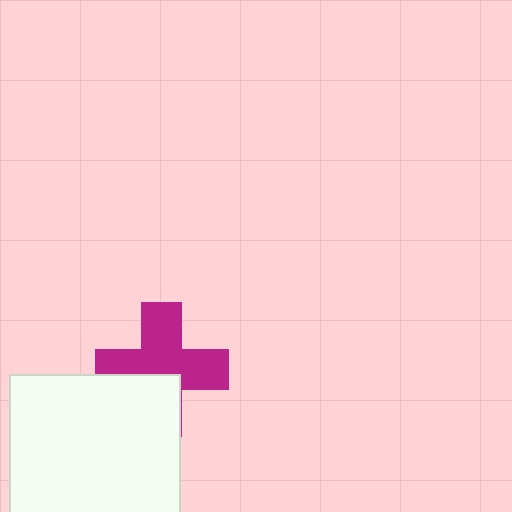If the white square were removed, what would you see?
You would see the complete magenta cross.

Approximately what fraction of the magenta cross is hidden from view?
Roughly 36% of the magenta cross is hidden behind the white square.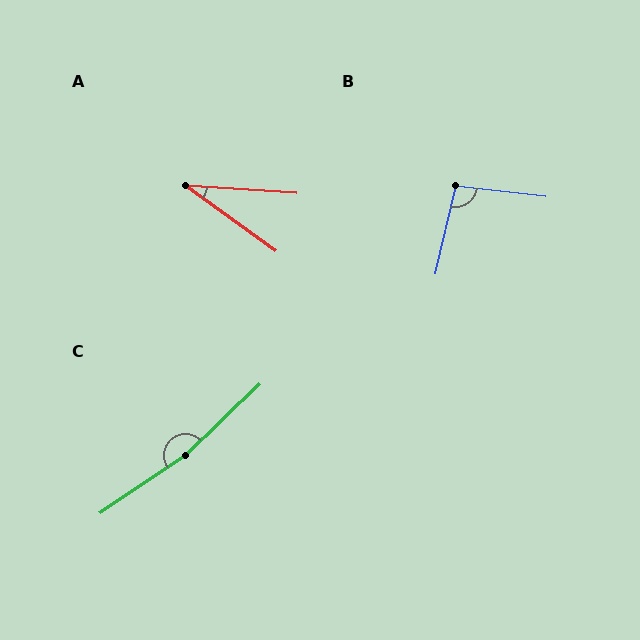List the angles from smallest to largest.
A (32°), B (97°), C (170°).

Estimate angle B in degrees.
Approximately 97 degrees.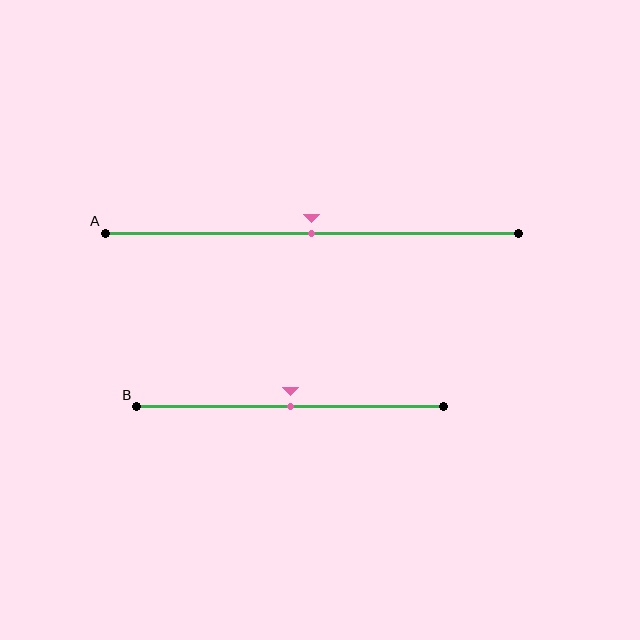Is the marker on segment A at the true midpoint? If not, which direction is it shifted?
Yes, the marker on segment A is at the true midpoint.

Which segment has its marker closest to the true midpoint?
Segment A has its marker closest to the true midpoint.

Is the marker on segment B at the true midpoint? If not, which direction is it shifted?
Yes, the marker on segment B is at the true midpoint.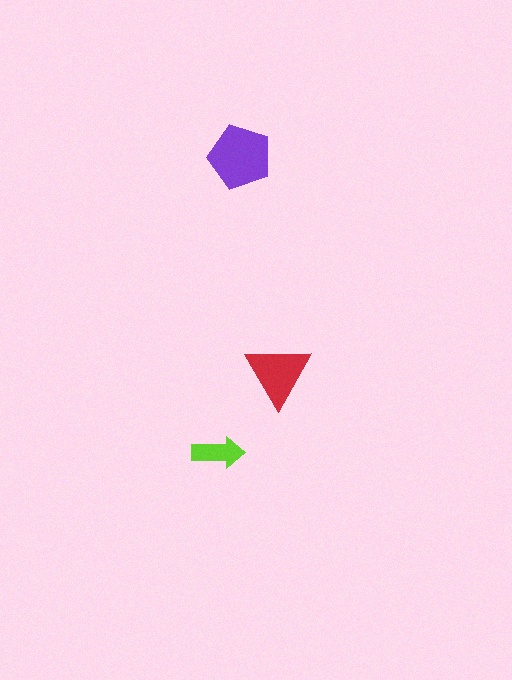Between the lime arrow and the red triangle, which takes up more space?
The red triangle.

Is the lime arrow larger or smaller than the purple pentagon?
Smaller.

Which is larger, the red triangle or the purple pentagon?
The purple pentagon.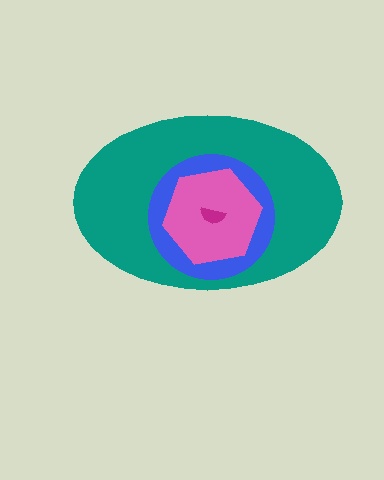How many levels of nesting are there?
4.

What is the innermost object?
The magenta semicircle.